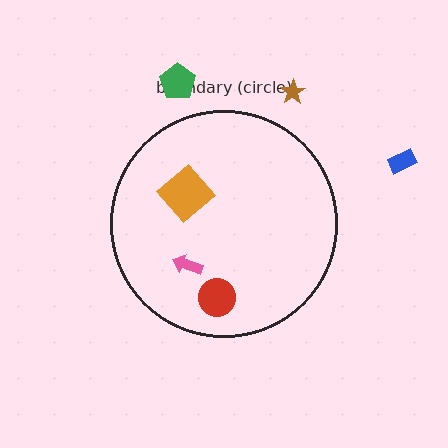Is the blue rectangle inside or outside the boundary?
Outside.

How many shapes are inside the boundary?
3 inside, 3 outside.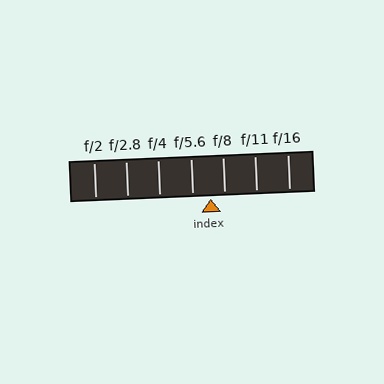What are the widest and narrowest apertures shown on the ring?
The widest aperture shown is f/2 and the narrowest is f/16.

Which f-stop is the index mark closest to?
The index mark is closest to f/8.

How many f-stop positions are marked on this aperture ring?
There are 7 f-stop positions marked.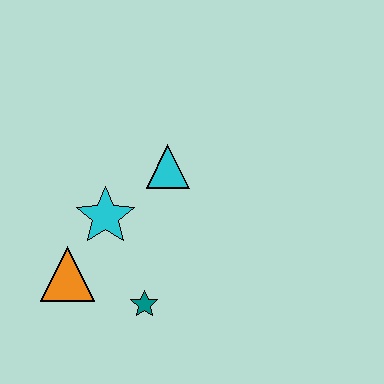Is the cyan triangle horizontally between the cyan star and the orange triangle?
No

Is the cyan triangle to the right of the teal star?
Yes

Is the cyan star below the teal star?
No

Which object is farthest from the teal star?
The cyan triangle is farthest from the teal star.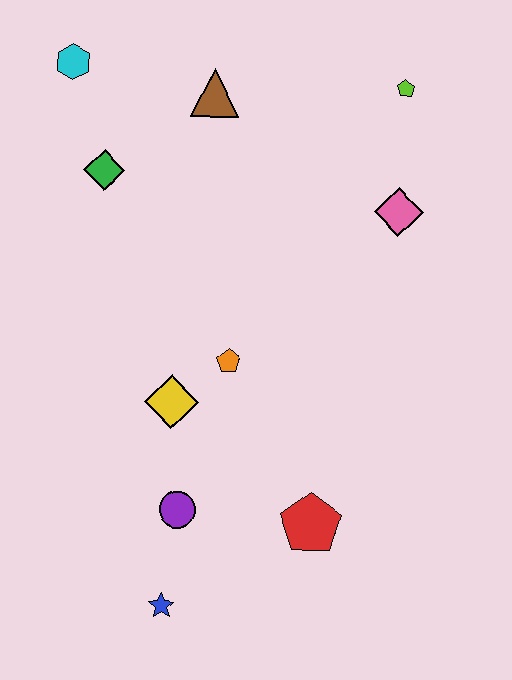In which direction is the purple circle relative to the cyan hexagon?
The purple circle is below the cyan hexagon.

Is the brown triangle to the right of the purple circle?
Yes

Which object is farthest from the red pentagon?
The cyan hexagon is farthest from the red pentagon.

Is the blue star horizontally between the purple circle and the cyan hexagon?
Yes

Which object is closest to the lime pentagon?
The pink diamond is closest to the lime pentagon.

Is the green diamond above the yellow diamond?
Yes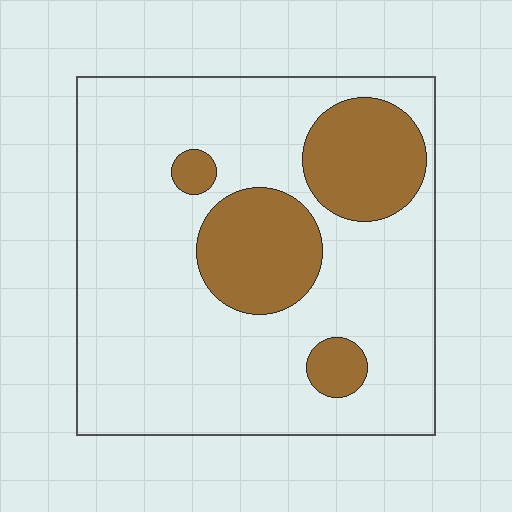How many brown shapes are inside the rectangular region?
4.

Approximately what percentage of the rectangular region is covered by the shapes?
Approximately 25%.